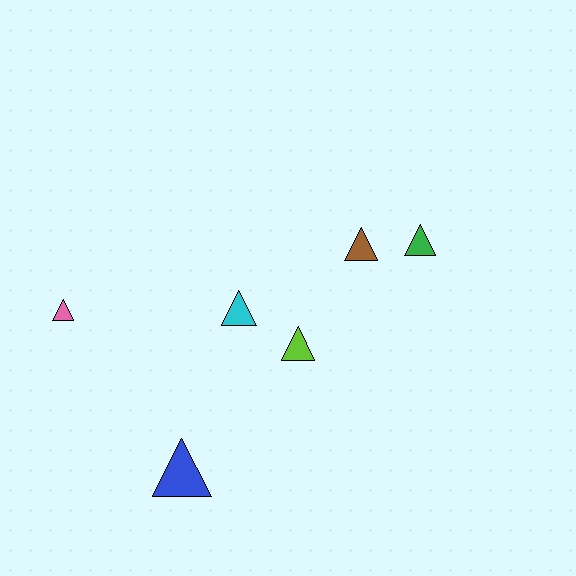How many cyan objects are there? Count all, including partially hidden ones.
There is 1 cyan object.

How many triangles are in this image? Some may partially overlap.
There are 6 triangles.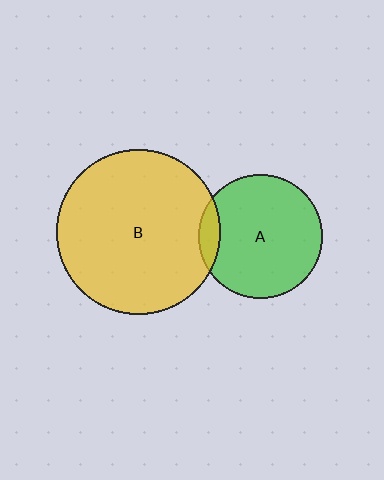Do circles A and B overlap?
Yes.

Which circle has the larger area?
Circle B (yellow).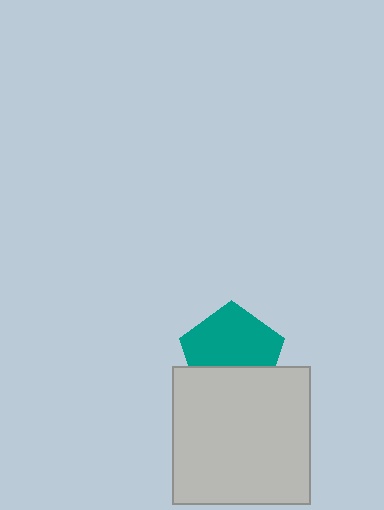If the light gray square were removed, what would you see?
You would see the complete teal pentagon.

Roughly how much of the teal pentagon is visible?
About half of it is visible (roughly 64%).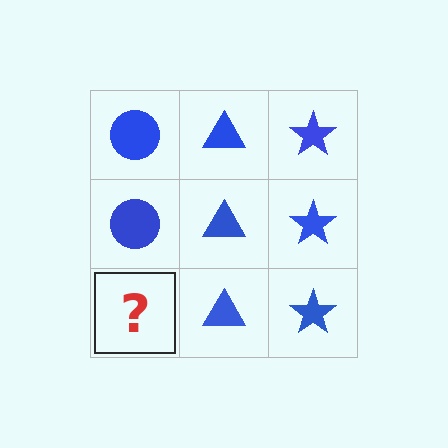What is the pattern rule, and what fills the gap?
The rule is that each column has a consistent shape. The gap should be filled with a blue circle.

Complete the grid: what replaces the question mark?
The question mark should be replaced with a blue circle.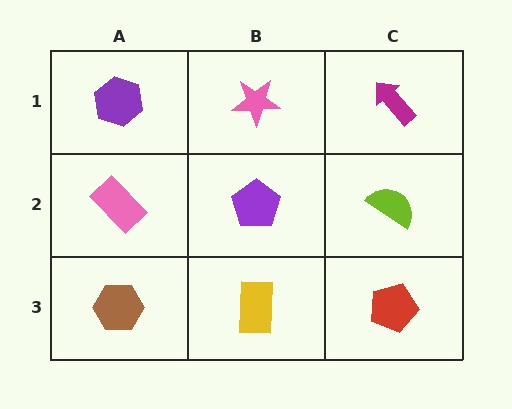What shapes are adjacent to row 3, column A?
A pink rectangle (row 2, column A), a yellow rectangle (row 3, column B).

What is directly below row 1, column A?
A pink rectangle.